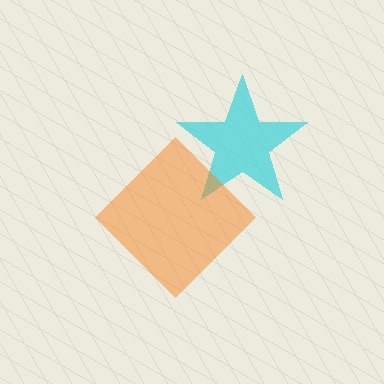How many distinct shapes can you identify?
There are 2 distinct shapes: a cyan star, an orange diamond.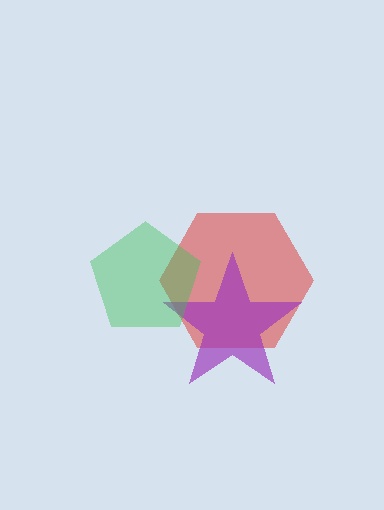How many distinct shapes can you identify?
There are 3 distinct shapes: a red hexagon, a purple star, a green pentagon.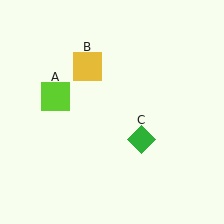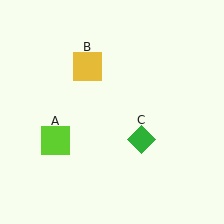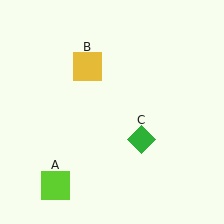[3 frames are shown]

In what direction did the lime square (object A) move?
The lime square (object A) moved down.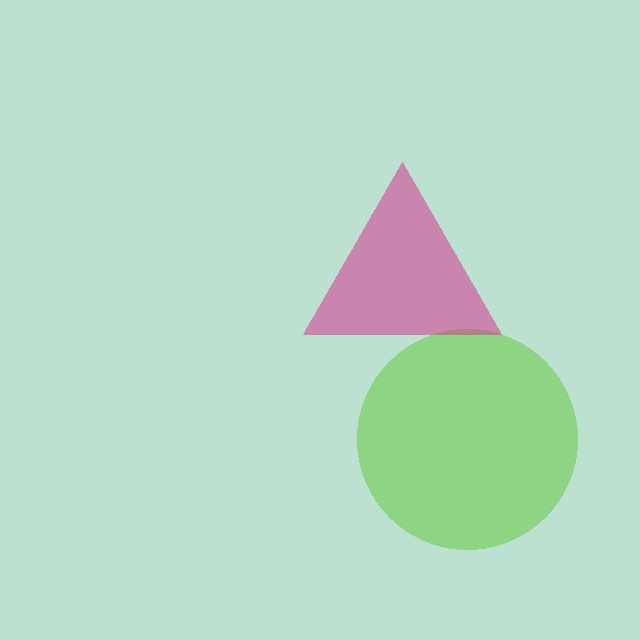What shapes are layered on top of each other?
The layered shapes are: a lime circle, a magenta triangle.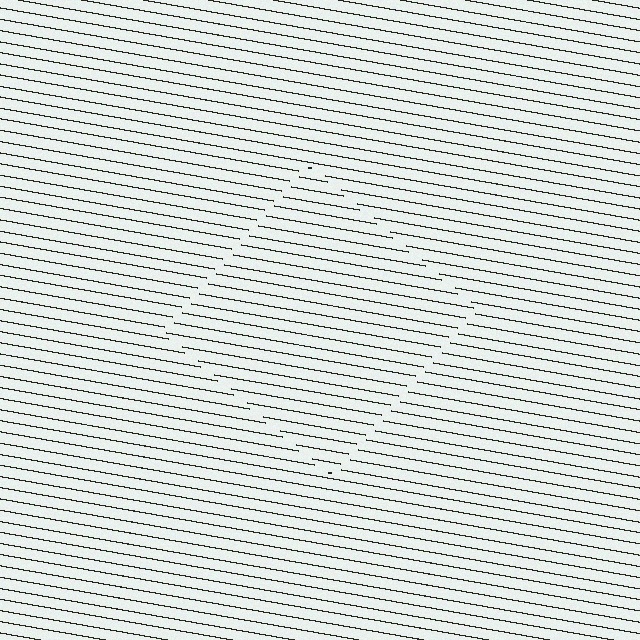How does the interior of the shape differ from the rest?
The interior of the shape contains the same grating, shifted by half a period — the contour is defined by the phase discontinuity where line-ends from the inner and outer gratings abut.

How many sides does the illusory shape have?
4 sides — the line-ends trace a square.